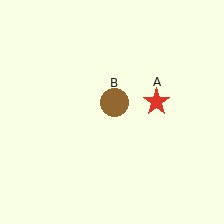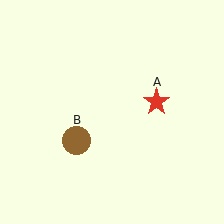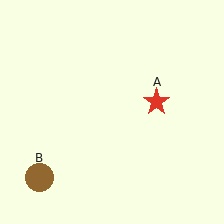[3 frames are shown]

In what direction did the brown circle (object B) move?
The brown circle (object B) moved down and to the left.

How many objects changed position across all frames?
1 object changed position: brown circle (object B).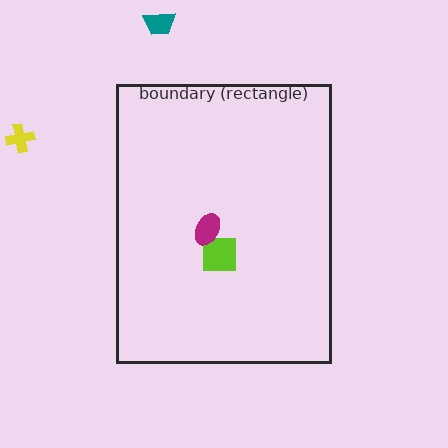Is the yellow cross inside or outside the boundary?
Outside.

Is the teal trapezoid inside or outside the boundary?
Outside.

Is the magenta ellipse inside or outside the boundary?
Inside.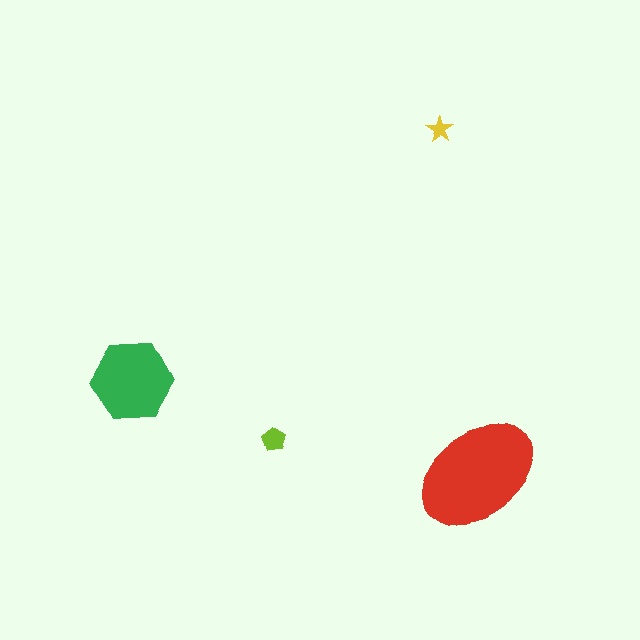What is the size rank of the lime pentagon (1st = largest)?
3rd.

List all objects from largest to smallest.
The red ellipse, the green hexagon, the lime pentagon, the yellow star.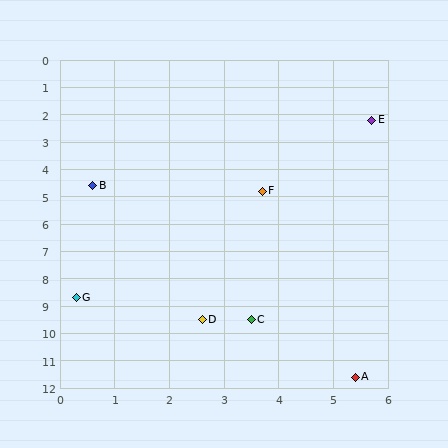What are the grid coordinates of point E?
Point E is at approximately (5.7, 2.2).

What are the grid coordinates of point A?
Point A is at approximately (5.4, 11.6).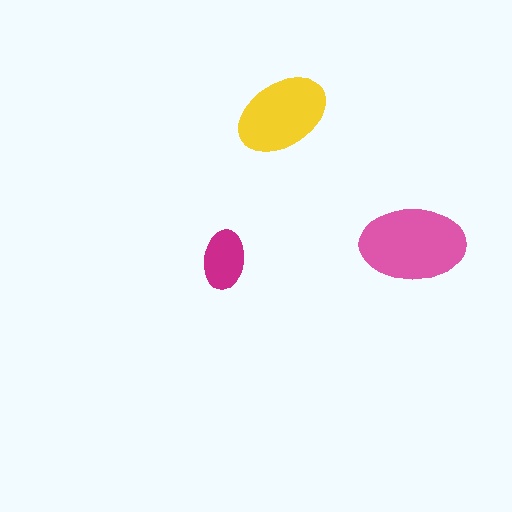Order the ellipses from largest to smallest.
the pink one, the yellow one, the magenta one.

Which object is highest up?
The yellow ellipse is topmost.